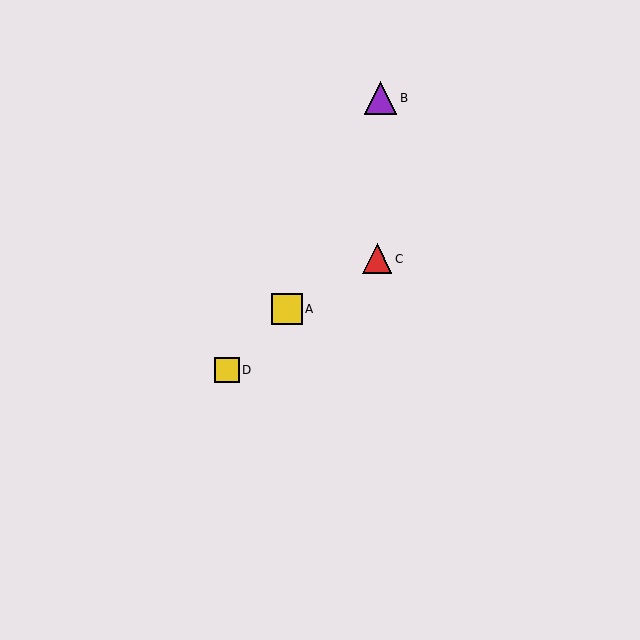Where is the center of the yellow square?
The center of the yellow square is at (227, 370).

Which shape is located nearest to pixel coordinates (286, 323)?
The yellow square (labeled A) at (287, 309) is nearest to that location.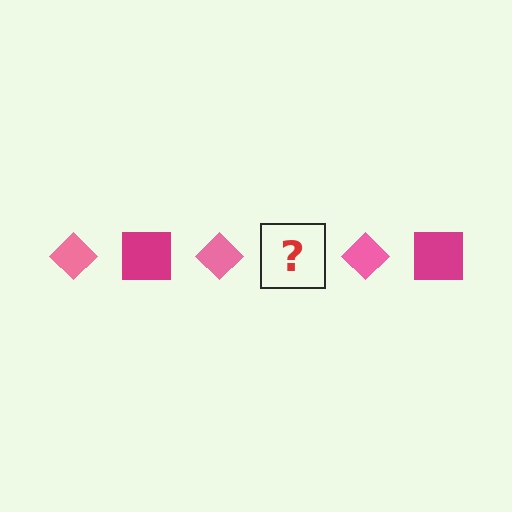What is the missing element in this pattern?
The missing element is a magenta square.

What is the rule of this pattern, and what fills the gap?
The rule is that the pattern alternates between pink diamond and magenta square. The gap should be filled with a magenta square.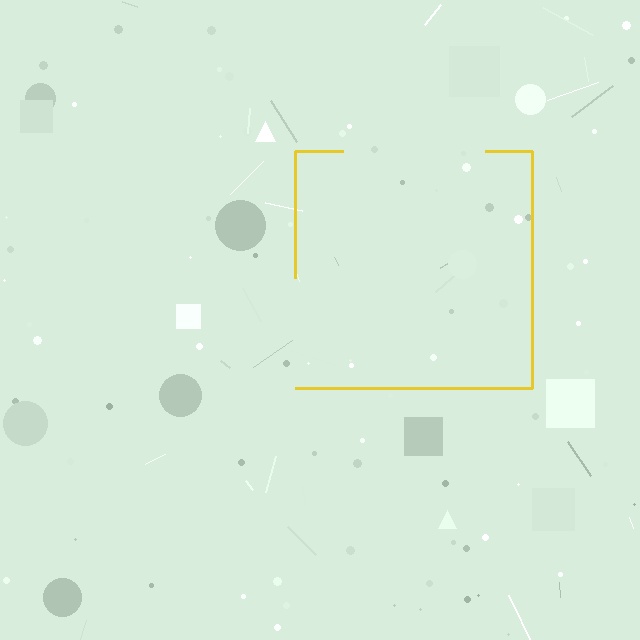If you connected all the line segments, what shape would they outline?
They would outline a square.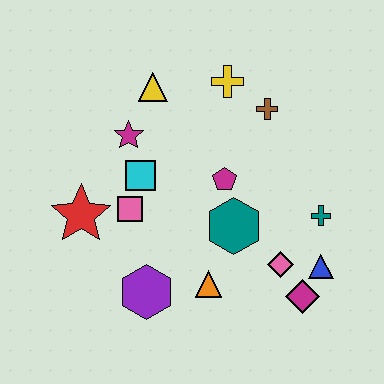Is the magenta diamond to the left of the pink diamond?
No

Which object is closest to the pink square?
The cyan square is closest to the pink square.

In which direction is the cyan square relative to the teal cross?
The cyan square is to the left of the teal cross.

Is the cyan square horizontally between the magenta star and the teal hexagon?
Yes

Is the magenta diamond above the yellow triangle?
No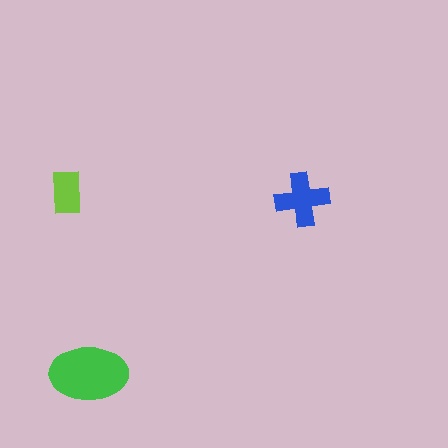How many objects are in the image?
There are 3 objects in the image.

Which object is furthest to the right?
The blue cross is rightmost.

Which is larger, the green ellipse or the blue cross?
The green ellipse.